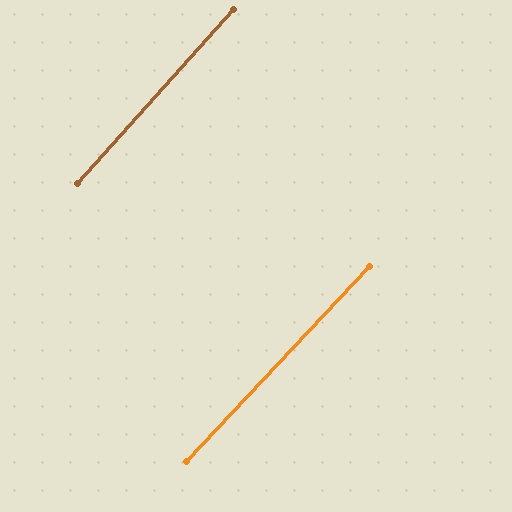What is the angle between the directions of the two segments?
Approximately 1 degree.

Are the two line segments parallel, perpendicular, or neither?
Parallel — their directions differ by only 1.3°.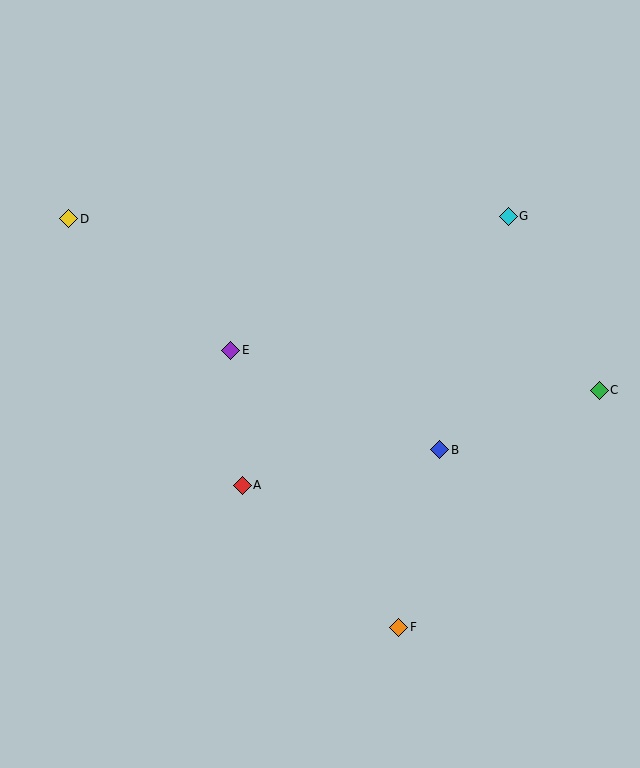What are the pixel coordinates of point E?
Point E is at (231, 350).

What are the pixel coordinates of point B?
Point B is at (440, 450).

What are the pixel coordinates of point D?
Point D is at (69, 219).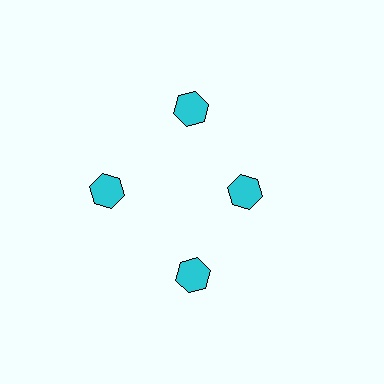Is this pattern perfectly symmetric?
No. The 4 cyan hexagons are arranged in a ring, but one element near the 3 o'clock position is pulled inward toward the center, breaking the 4-fold rotational symmetry.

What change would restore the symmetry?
The symmetry would be restored by moving it outward, back onto the ring so that all 4 hexagons sit at equal angles and equal distance from the center.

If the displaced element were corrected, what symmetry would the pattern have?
It would have 4-fold rotational symmetry — the pattern would map onto itself every 90 degrees.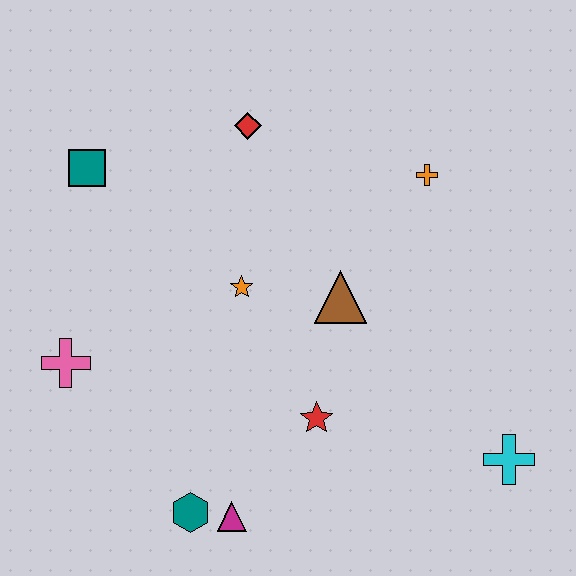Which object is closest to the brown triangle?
The orange star is closest to the brown triangle.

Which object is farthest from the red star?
The teal square is farthest from the red star.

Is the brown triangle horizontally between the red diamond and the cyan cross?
Yes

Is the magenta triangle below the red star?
Yes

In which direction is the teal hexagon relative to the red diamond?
The teal hexagon is below the red diamond.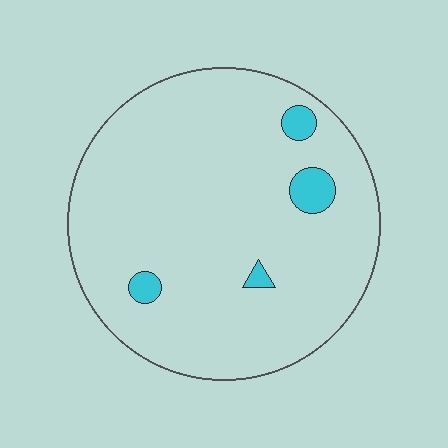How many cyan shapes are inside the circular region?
4.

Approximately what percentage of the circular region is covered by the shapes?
Approximately 5%.